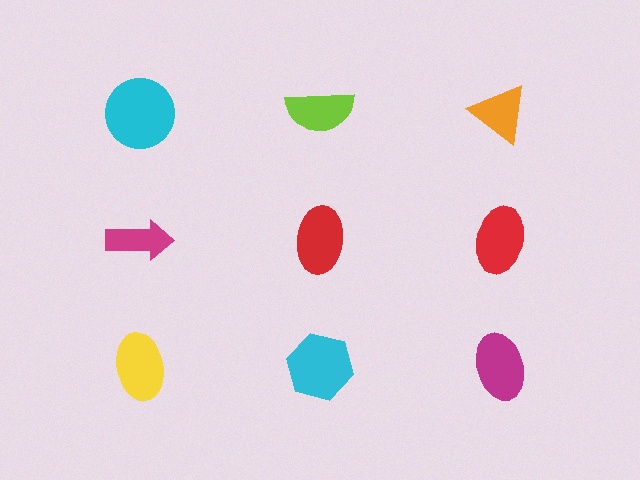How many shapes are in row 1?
3 shapes.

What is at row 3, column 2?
A cyan hexagon.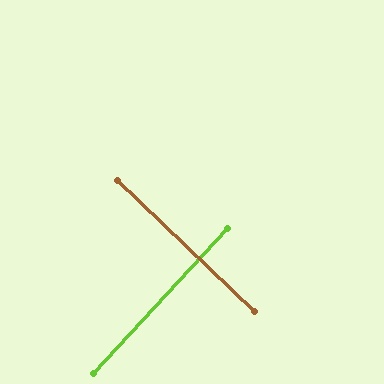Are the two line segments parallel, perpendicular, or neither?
Perpendicular — they meet at approximately 89°.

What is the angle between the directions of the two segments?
Approximately 89 degrees.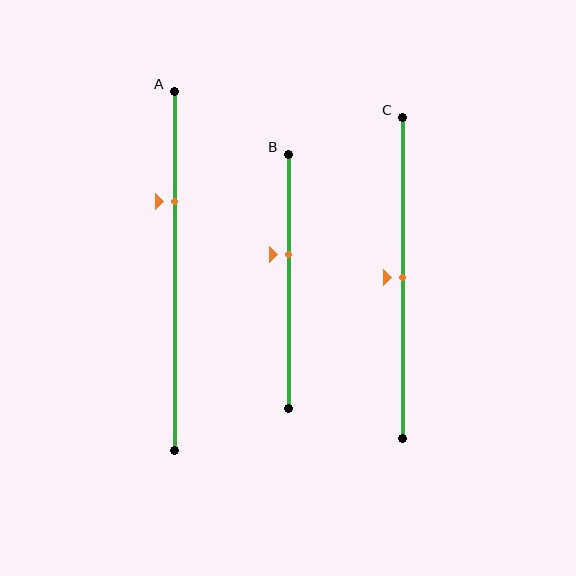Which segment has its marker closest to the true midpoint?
Segment C has its marker closest to the true midpoint.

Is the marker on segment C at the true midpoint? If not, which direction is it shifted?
Yes, the marker on segment C is at the true midpoint.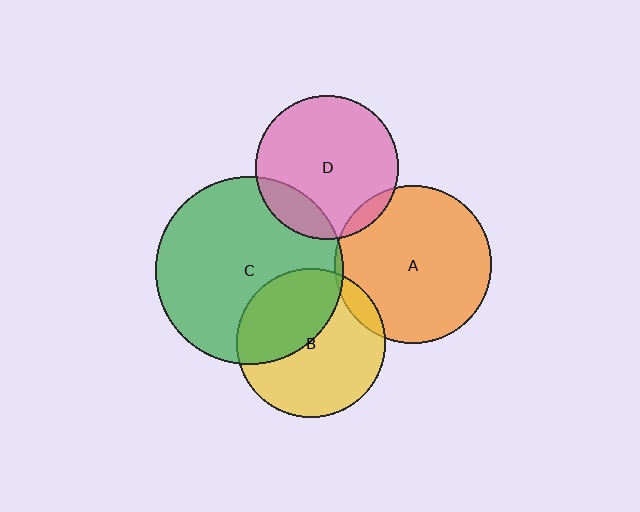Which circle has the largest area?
Circle C (green).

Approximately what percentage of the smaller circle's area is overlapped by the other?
Approximately 40%.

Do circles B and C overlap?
Yes.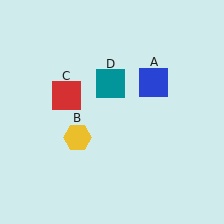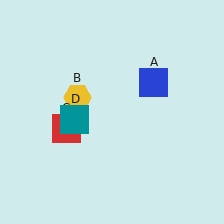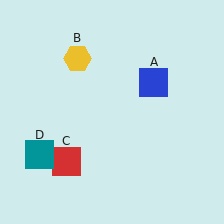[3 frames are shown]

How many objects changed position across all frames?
3 objects changed position: yellow hexagon (object B), red square (object C), teal square (object D).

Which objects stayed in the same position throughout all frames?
Blue square (object A) remained stationary.